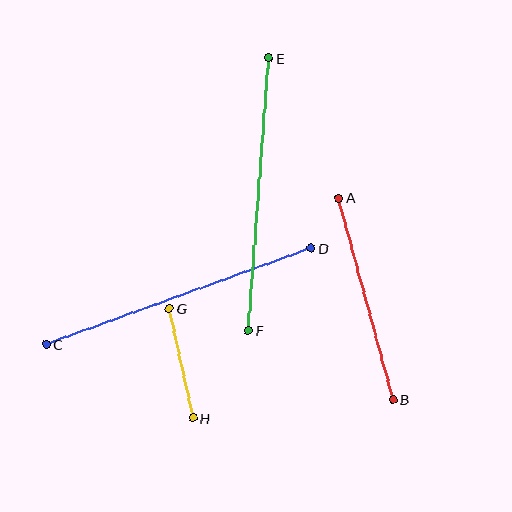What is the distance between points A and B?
The distance is approximately 209 pixels.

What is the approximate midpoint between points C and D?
The midpoint is at approximately (179, 296) pixels.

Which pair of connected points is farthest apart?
Points C and D are farthest apart.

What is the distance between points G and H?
The distance is approximately 112 pixels.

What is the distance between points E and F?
The distance is approximately 273 pixels.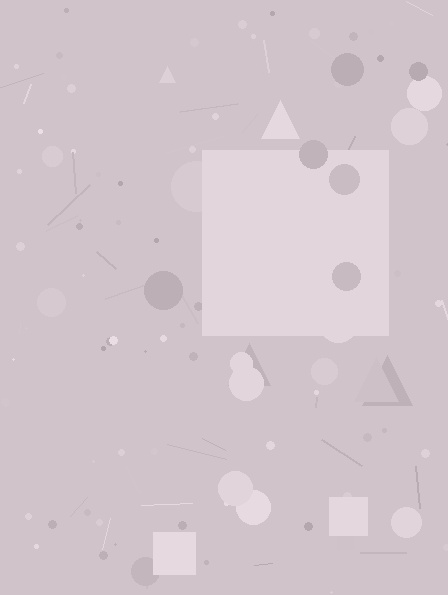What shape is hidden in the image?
A square is hidden in the image.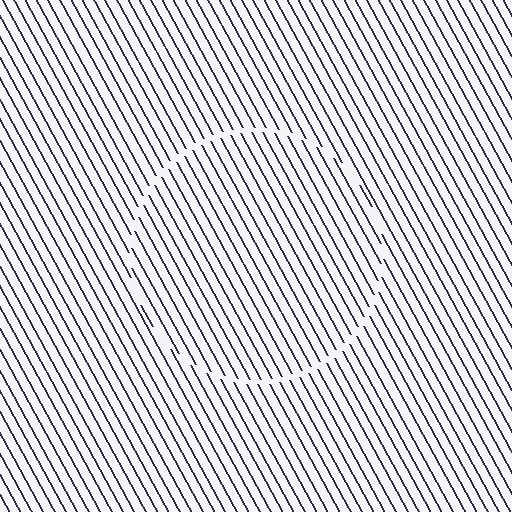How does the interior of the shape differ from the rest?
The interior of the shape contains the same grating, shifted by half a period — the contour is defined by the phase discontinuity where line-ends from the inner and outer gratings abut.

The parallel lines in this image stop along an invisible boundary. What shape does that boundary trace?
An illusory circle. The interior of the shape contains the same grating, shifted by half a period — the contour is defined by the phase discontinuity where line-ends from the inner and outer gratings abut.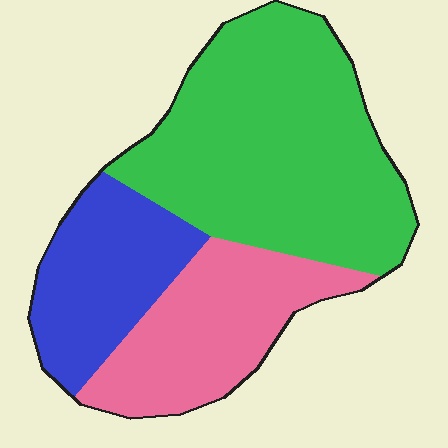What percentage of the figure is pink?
Pink takes up about one quarter (1/4) of the figure.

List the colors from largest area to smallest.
From largest to smallest: green, pink, blue.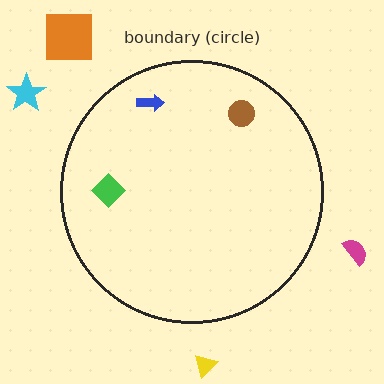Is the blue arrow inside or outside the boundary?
Inside.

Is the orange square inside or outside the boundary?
Outside.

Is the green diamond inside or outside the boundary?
Inside.